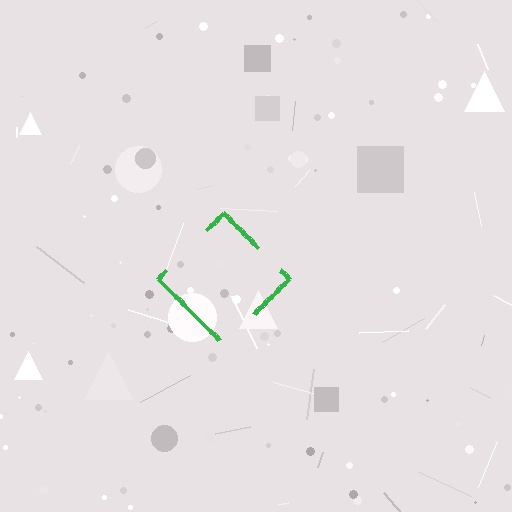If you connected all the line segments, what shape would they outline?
They would outline a diamond.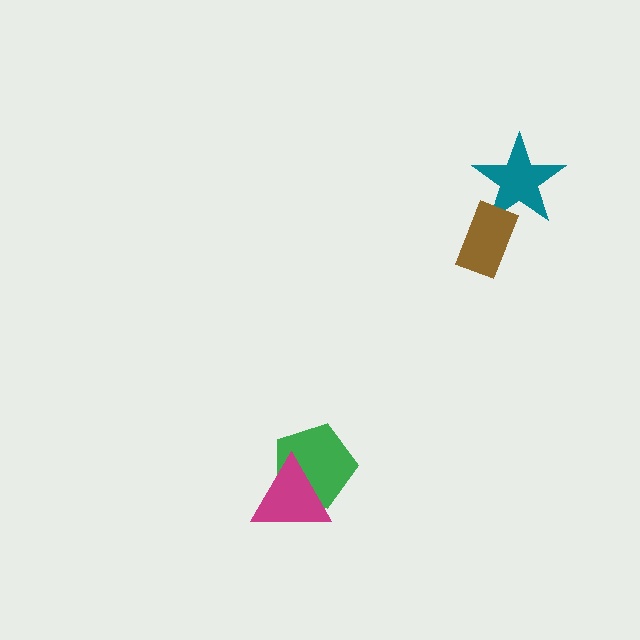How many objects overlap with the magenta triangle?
1 object overlaps with the magenta triangle.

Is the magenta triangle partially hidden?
No, no other shape covers it.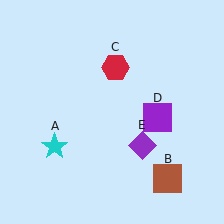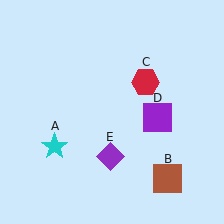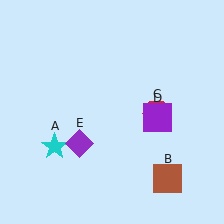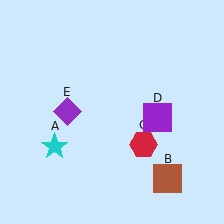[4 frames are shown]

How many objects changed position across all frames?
2 objects changed position: red hexagon (object C), purple diamond (object E).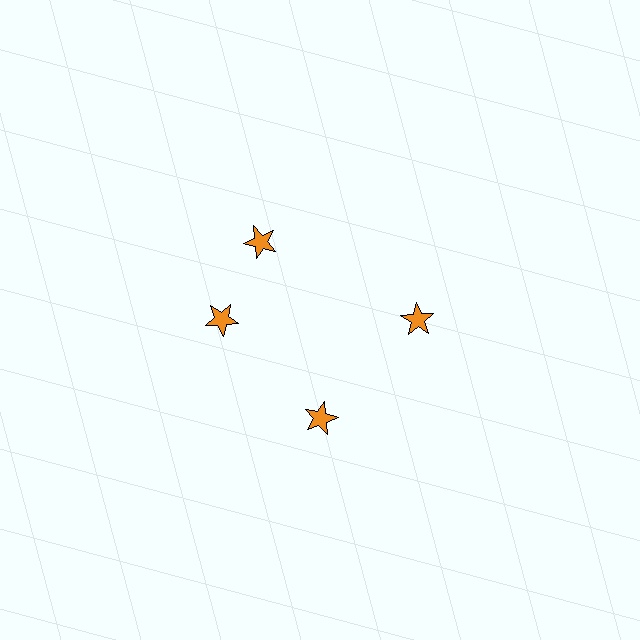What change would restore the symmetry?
The symmetry would be restored by rotating it back into even spacing with its neighbors so that all 4 stars sit at equal angles and equal distance from the center.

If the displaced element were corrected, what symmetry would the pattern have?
It would have 4-fold rotational symmetry — the pattern would map onto itself every 90 degrees.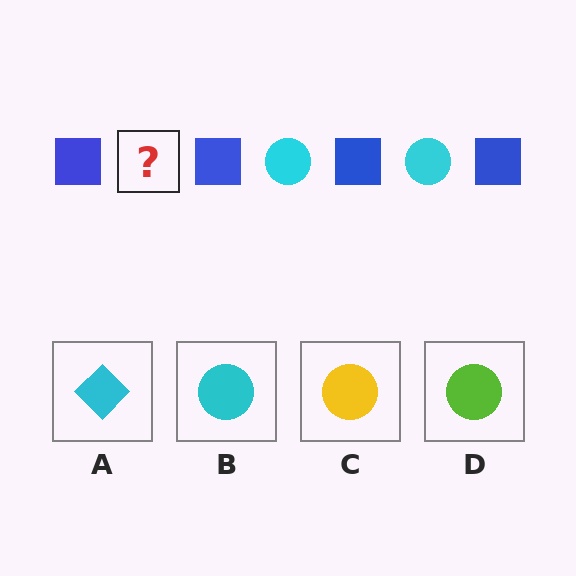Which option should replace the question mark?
Option B.